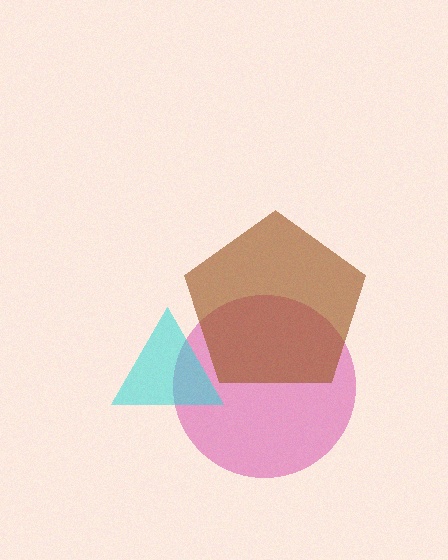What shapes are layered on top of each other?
The layered shapes are: a magenta circle, a cyan triangle, a brown pentagon.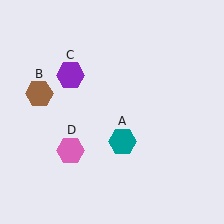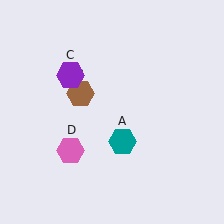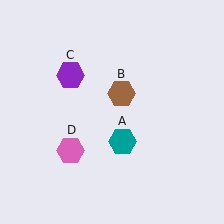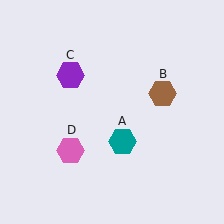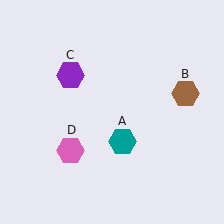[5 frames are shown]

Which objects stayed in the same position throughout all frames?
Teal hexagon (object A) and purple hexagon (object C) and pink hexagon (object D) remained stationary.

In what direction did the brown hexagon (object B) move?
The brown hexagon (object B) moved right.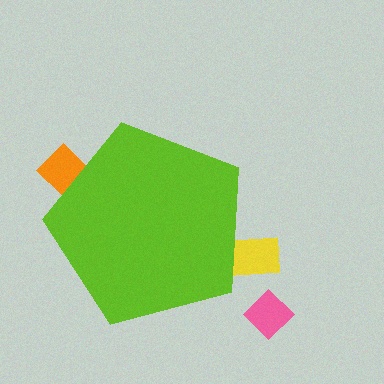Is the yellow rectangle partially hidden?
Yes, the yellow rectangle is partially hidden behind the lime pentagon.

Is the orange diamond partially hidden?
Yes, the orange diamond is partially hidden behind the lime pentagon.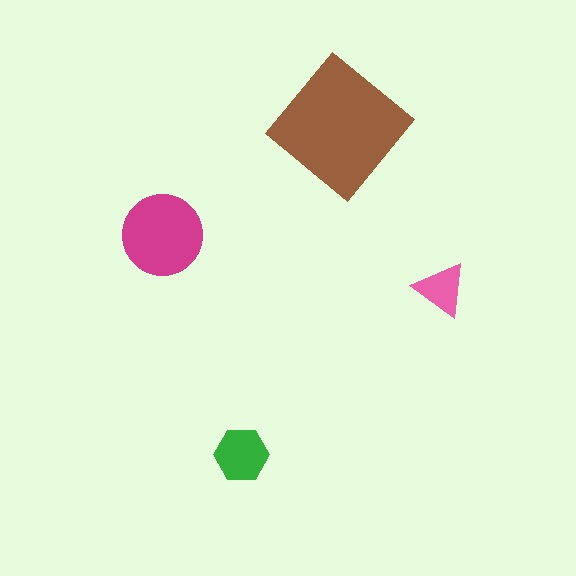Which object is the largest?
The brown diamond.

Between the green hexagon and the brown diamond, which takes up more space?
The brown diamond.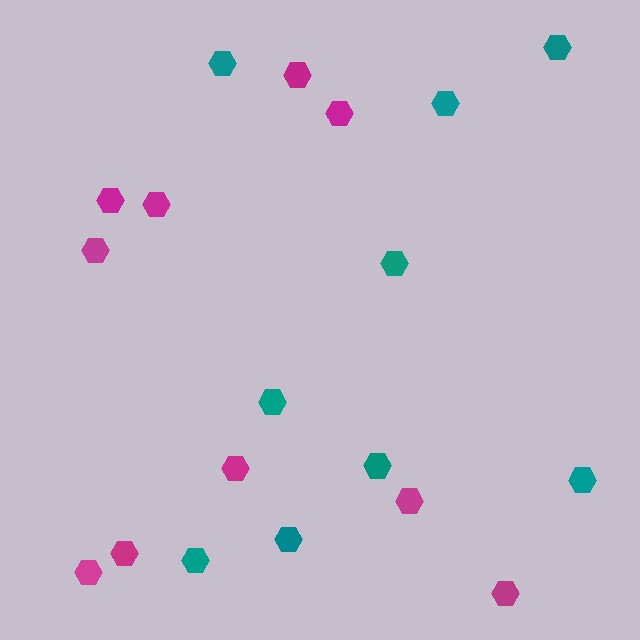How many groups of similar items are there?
There are 2 groups: one group of teal hexagons (9) and one group of magenta hexagons (10).